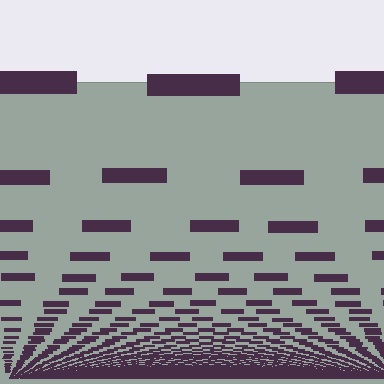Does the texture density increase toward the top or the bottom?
Density increases toward the bottom.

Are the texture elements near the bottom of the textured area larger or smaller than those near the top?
Smaller. The gradient is inverted — elements near the bottom are smaller and denser.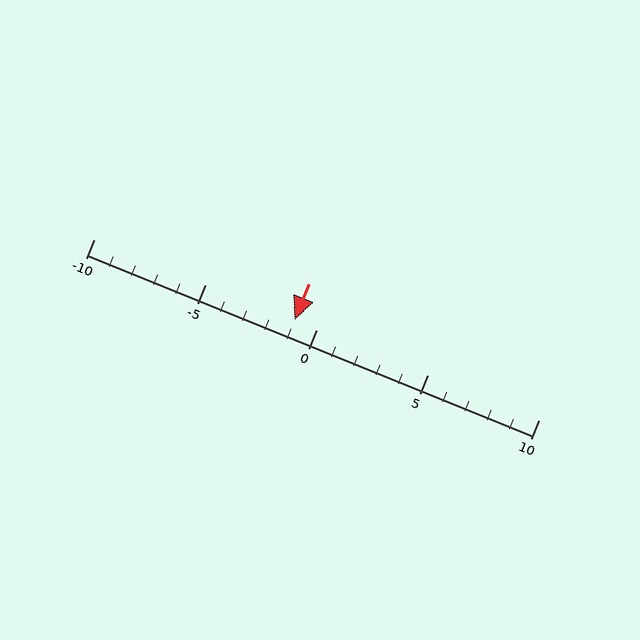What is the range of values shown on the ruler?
The ruler shows values from -10 to 10.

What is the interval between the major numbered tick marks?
The major tick marks are spaced 5 units apart.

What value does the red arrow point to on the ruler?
The red arrow points to approximately -1.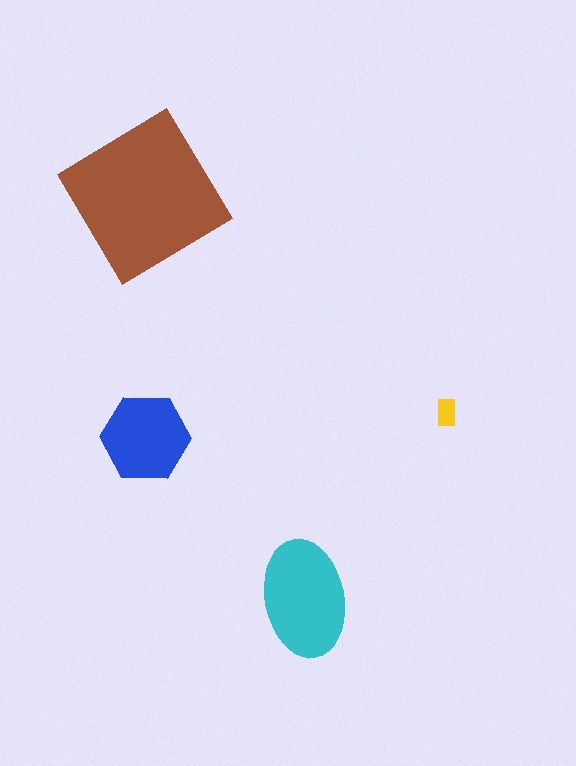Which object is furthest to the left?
The brown diamond is leftmost.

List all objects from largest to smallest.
The brown diamond, the cyan ellipse, the blue hexagon, the yellow rectangle.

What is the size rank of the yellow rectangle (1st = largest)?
4th.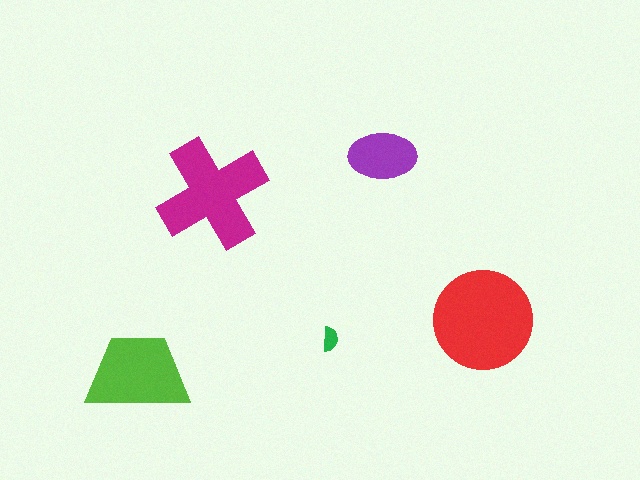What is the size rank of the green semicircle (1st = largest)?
5th.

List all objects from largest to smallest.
The red circle, the magenta cross, the lime trapezoid, the purple ellipse, the green semicircle.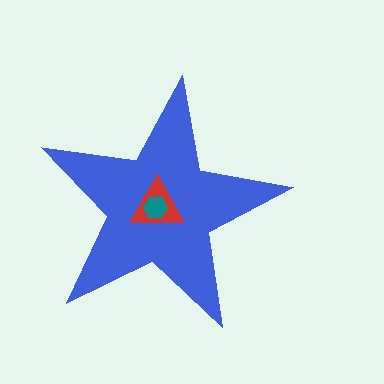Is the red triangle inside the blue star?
Yes.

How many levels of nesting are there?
3.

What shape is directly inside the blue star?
The red triangle.